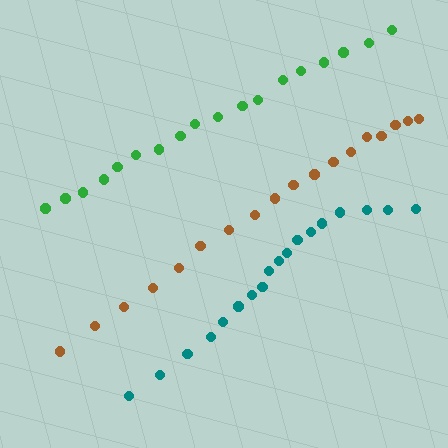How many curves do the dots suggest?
There are 3 distinct paths.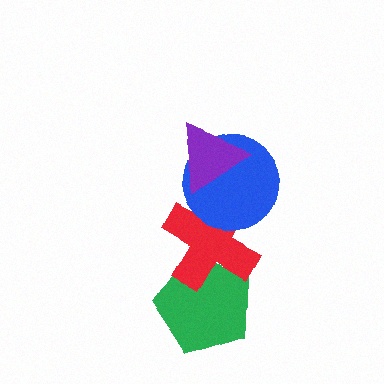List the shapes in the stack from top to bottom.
From top to bottom: the purple triangle, the blue circle, the red cross, the green pentagon.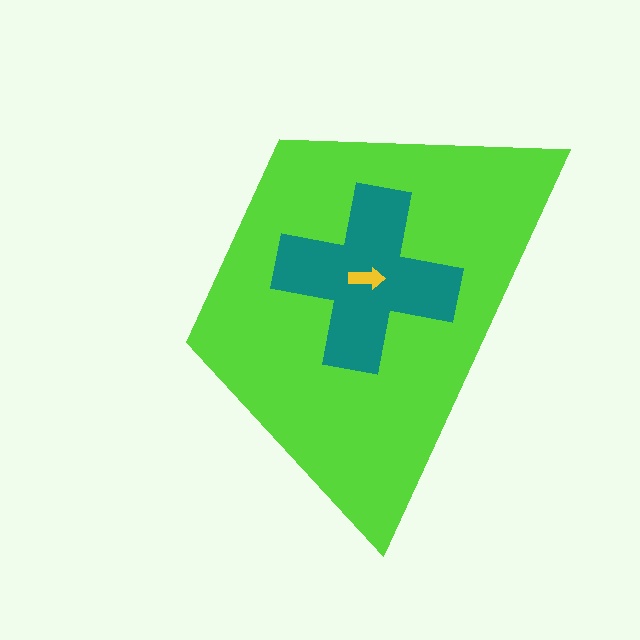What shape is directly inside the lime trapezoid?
The teal cross.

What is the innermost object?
The yellow arrow.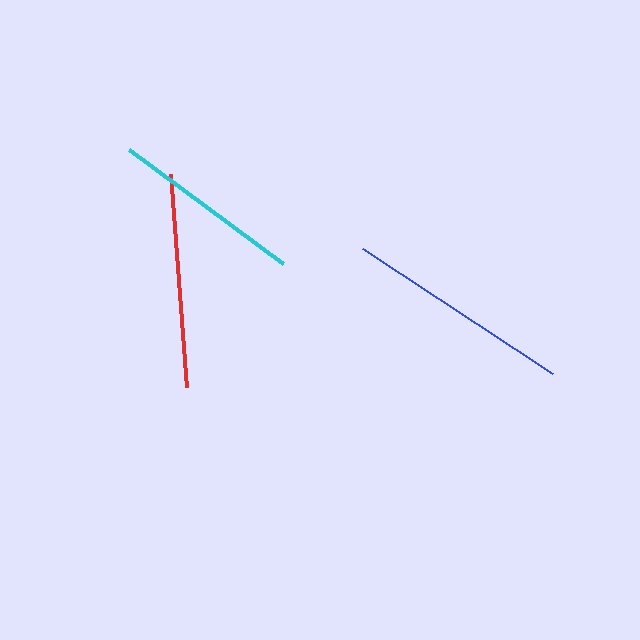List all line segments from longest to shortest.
From longest to shortest: blue, red, cyan.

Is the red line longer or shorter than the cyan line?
The red line is longer than the cyan line.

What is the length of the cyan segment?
The cyan segment is approximately 192 pixels long.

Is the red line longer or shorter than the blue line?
The blue line is longer than the red line.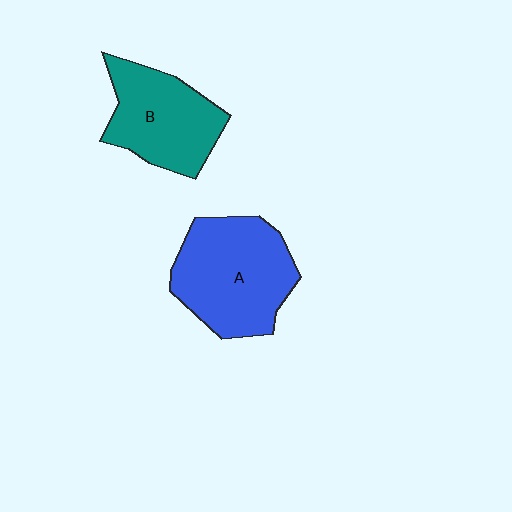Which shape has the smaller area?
Shape B (teal).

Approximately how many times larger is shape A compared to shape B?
Approximately 1.3 times.